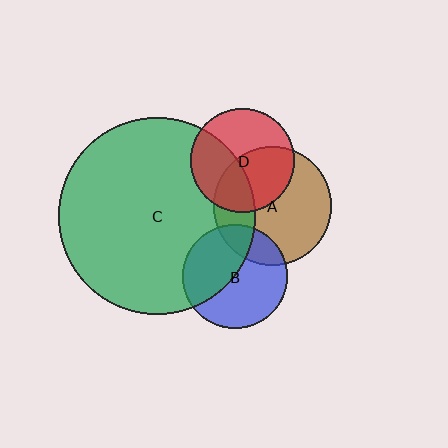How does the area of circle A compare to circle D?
Approximately 1.3 times.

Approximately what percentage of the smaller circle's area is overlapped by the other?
Approximately 25%.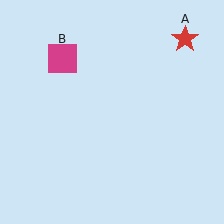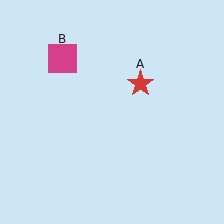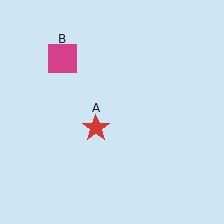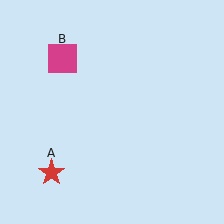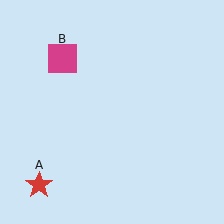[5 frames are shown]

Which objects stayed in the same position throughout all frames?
Magenta square (object B) remained stationary.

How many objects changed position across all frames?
1 object changed position: red star (object A).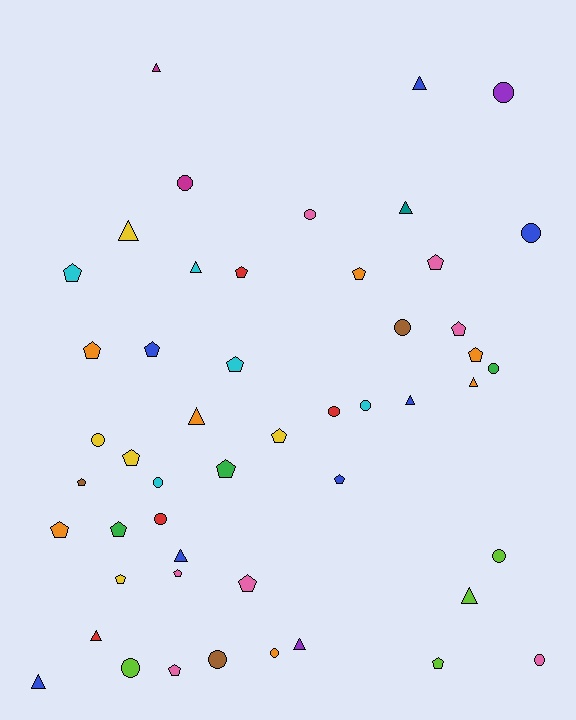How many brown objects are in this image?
There are 3 brown objects.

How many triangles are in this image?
There are 13 triangles.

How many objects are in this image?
There are 50 objects.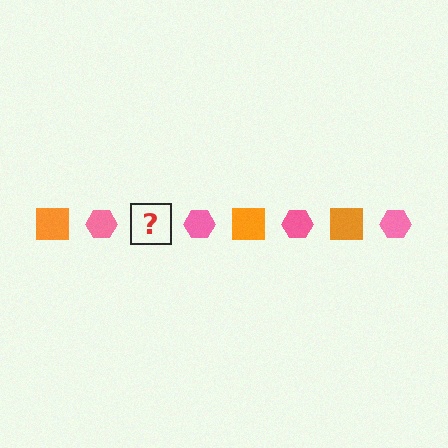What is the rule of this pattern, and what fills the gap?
The rule is that the pattern alternates between orange square and pink hexagon. The gap should be filled with an orange square.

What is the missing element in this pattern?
The missing element is an orange square.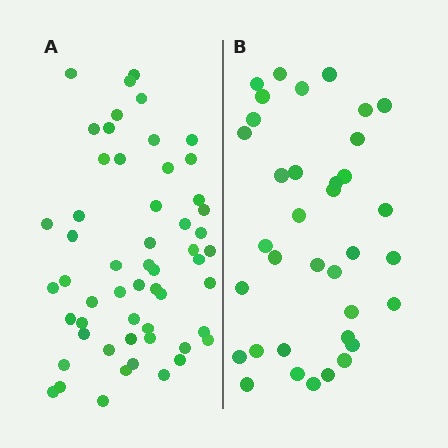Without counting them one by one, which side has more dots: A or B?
Region A (the left region) has more dots.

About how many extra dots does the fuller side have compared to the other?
Region A has approximately 20 more dots than region B.